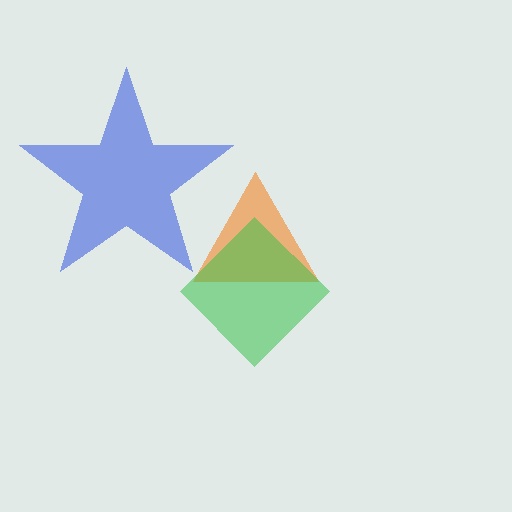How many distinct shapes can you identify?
There are 3 distinct shapes: an orange triangle, a blue star, a green diamond.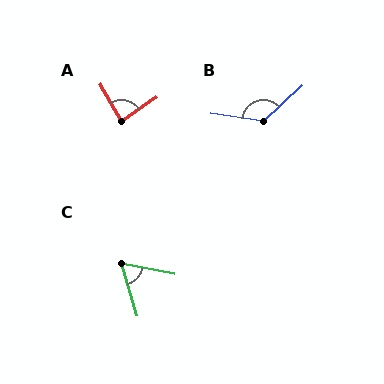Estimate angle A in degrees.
Approximately 85 degrees.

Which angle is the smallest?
C, at approximately 62 degrees.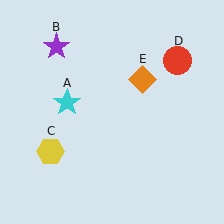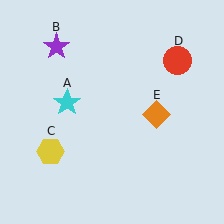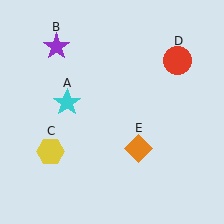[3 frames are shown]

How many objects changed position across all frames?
1 object changed position: orange diamond (object E).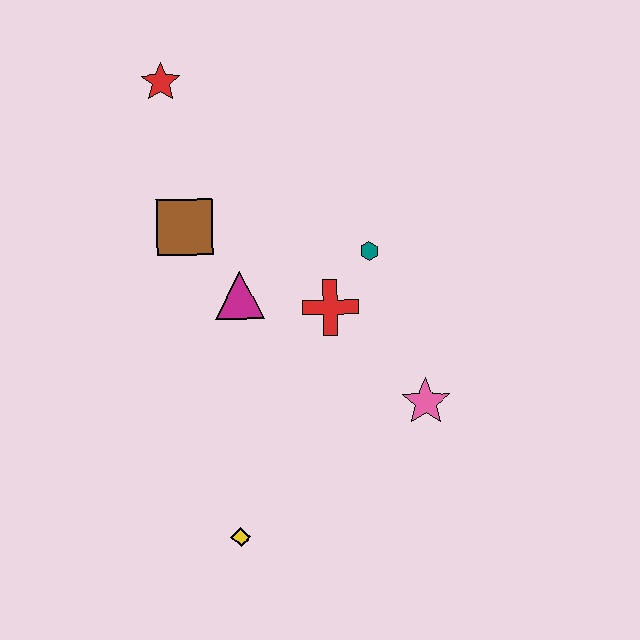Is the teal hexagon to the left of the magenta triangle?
No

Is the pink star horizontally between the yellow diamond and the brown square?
No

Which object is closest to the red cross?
The teal hexagon is closest to the red cross.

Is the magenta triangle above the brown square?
No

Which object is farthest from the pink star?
The red star is farthest from the pink star.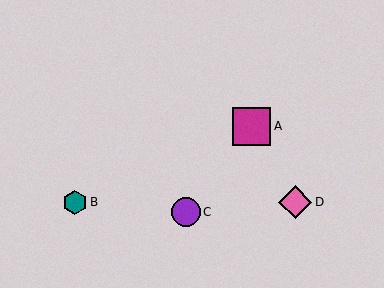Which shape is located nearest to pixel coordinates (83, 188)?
The teal hexagon (labeled B) at (75, 202) is nearest to that location.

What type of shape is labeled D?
Shape D is a pink diamond.